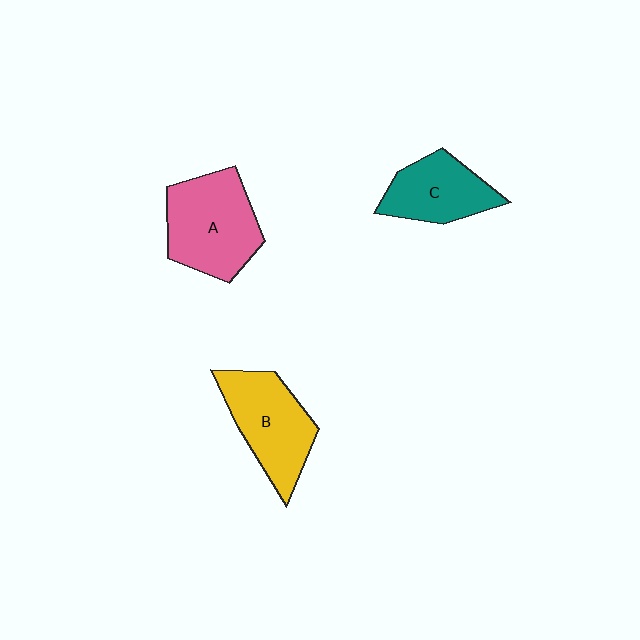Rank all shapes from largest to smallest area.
From largest to smallest: A (pink), B (yellow), C (teal).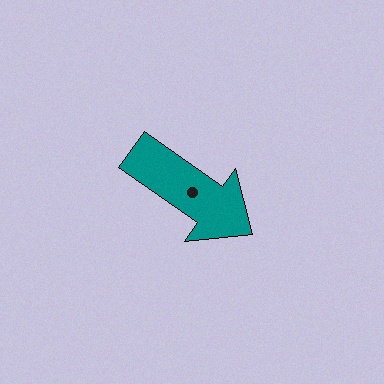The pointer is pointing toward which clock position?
Roughly 4 o'clock.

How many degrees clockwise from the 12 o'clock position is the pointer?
Approximately 125 degrees.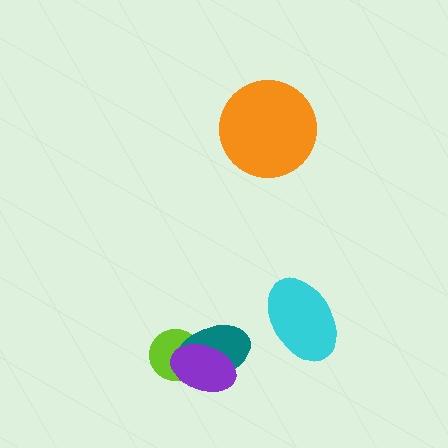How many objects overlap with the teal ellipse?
2 objects overlap with the teal ellipse.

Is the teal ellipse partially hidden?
Yes, it is partially covered by another shape.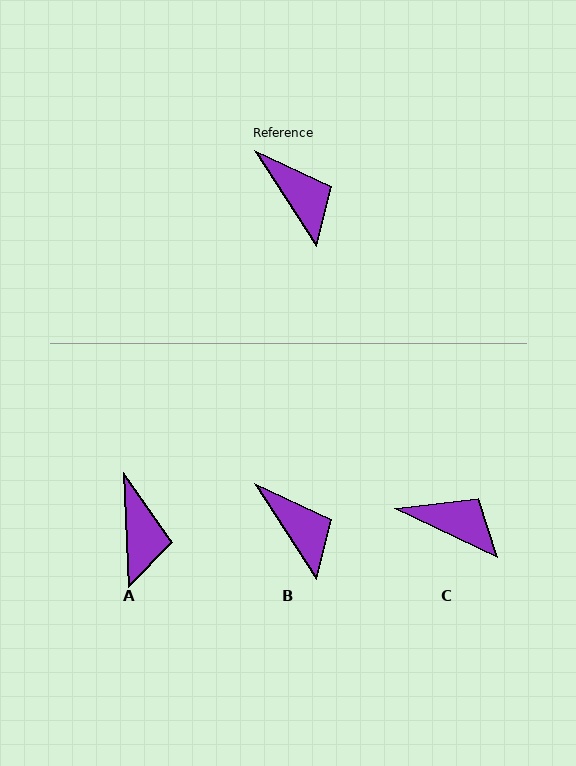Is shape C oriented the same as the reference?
No, it is off by about 31 degrees.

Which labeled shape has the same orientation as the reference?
B.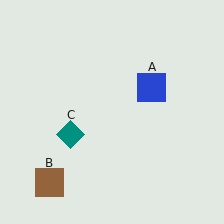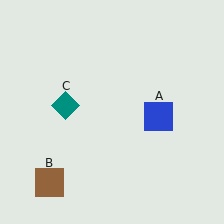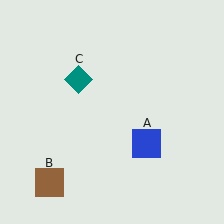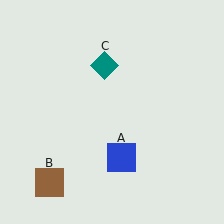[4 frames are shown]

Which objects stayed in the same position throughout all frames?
Brown square (object B) remained stationary.